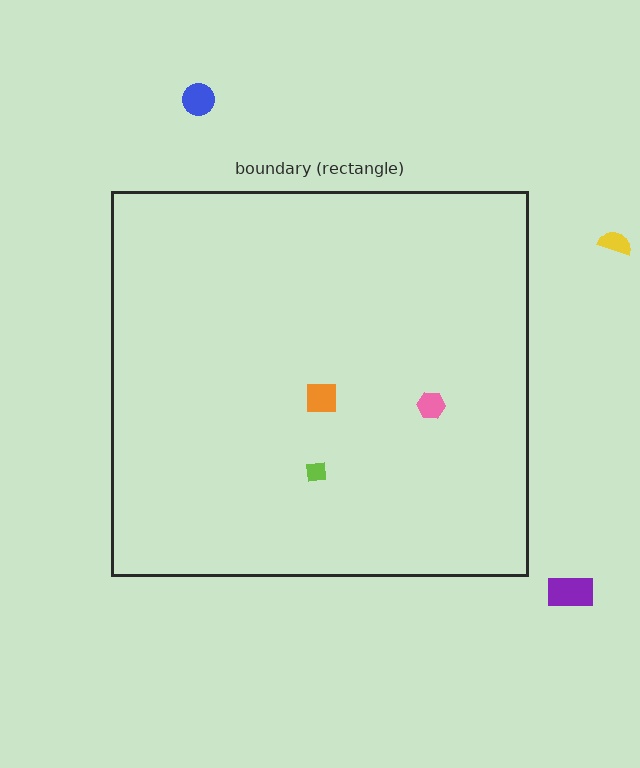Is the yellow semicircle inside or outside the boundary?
Outside.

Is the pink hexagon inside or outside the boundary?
Inside.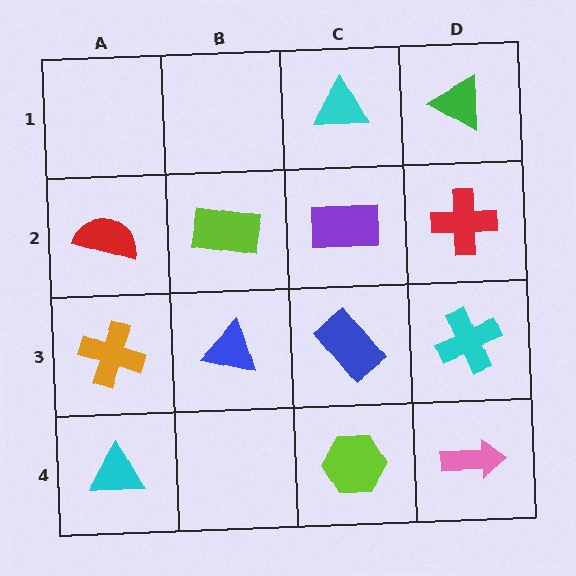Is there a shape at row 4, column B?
No, that cell is empty.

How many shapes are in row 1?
2 shapes.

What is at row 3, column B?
A blue triangle.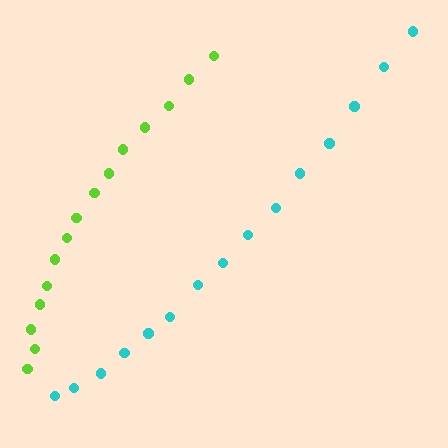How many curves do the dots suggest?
There are 2 distinct paths.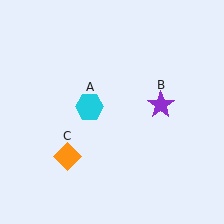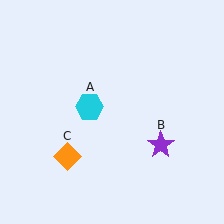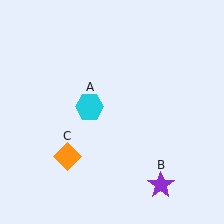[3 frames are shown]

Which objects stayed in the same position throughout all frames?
Cyan hexagon (object A) and orange diamond (object C) remained stationary.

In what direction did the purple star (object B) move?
The purple star (object B) moved down.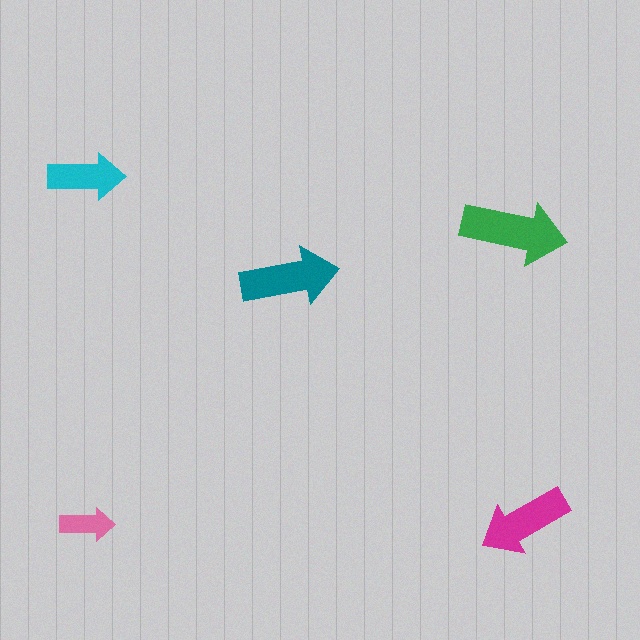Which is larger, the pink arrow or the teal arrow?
The teal one.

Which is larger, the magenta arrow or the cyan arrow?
The magenta one.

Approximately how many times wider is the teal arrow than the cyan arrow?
About 1.5 times wider.